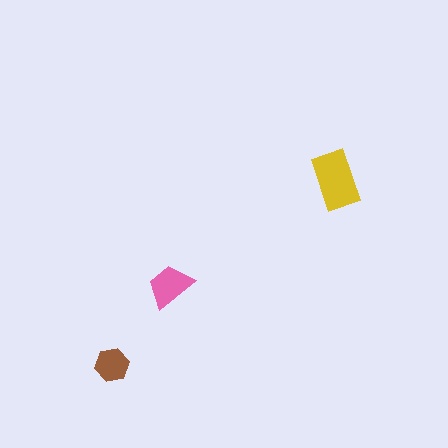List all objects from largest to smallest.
The yellow rectangle, the pink trapezoid, the brown hexagon.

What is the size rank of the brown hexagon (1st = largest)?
3rd.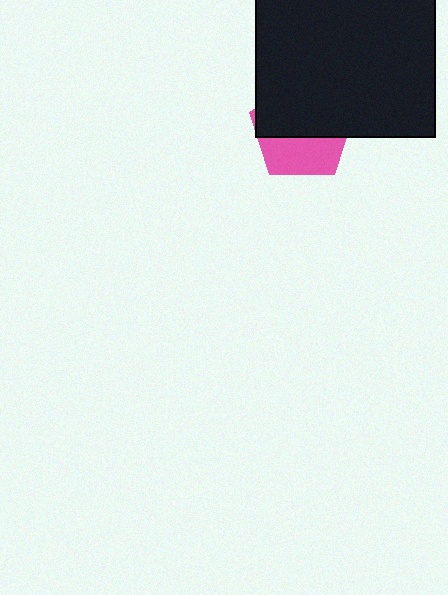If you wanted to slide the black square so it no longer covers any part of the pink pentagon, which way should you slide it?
Slide it up — that is the most direct way to separate the two shapes.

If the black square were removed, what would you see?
You would see the complete pink pentagon.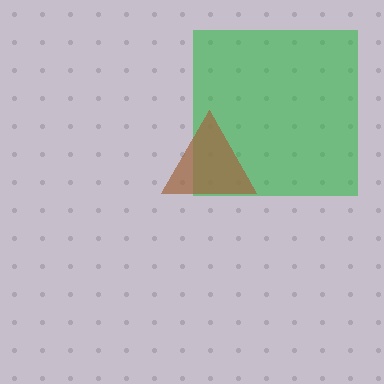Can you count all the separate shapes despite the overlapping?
Yes, there are 2 separate shapes.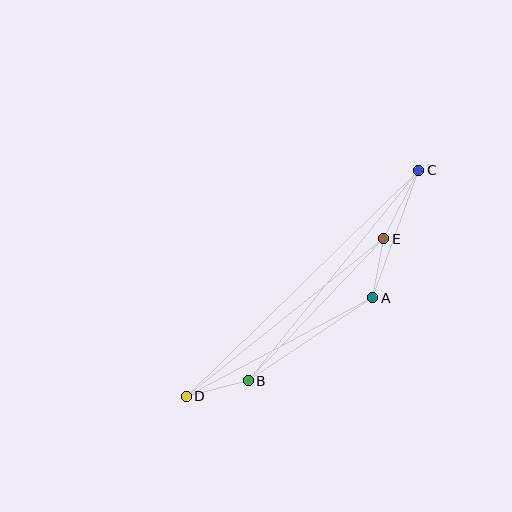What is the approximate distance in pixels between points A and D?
The distance between A and D is approximately 211 pixels.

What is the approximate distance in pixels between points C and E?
The distance between C and E is approximately 77 pixels.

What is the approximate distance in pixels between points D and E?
The distance between D and E is approximately 253 pixels.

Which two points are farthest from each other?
Points C and D are farthest from each other.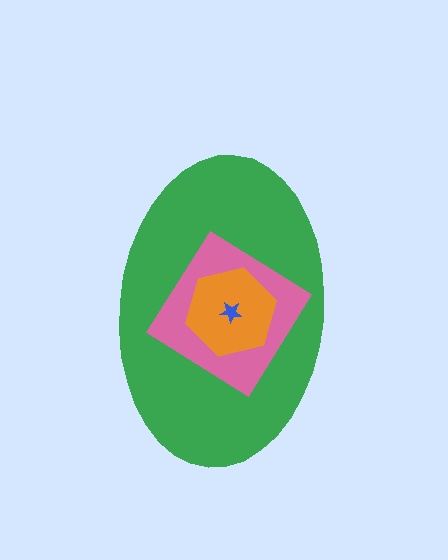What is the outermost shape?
The green ellipse.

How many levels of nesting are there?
4.